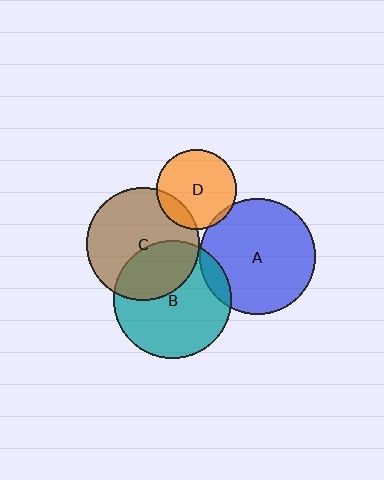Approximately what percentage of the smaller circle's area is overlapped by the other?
Approximately 15%.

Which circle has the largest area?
Circle B (teal).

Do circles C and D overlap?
Yes.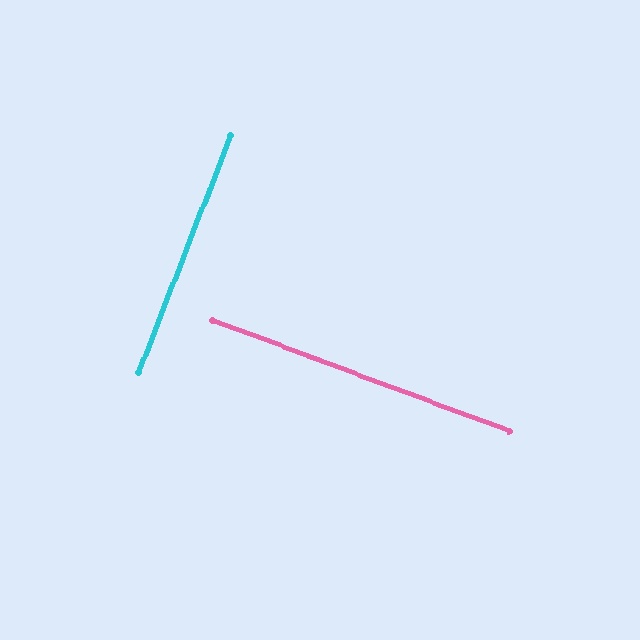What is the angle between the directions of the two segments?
Approximately 89 degrees.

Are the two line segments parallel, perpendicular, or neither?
Perpendicular — they meet at approximately 89°.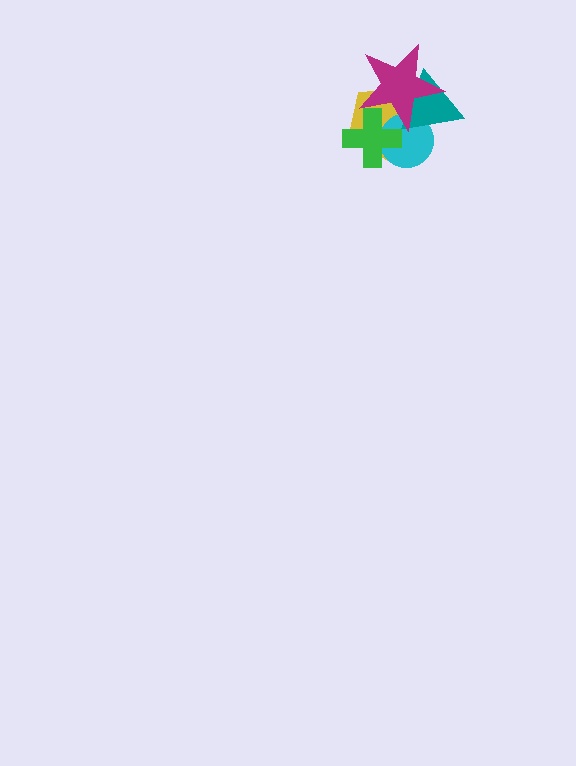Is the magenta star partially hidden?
No, no other shape covers it.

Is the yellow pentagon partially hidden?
Yes, it is partially covered by another shape.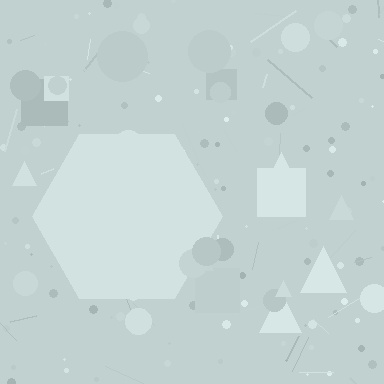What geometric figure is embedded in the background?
A hexagon is embedded in the background.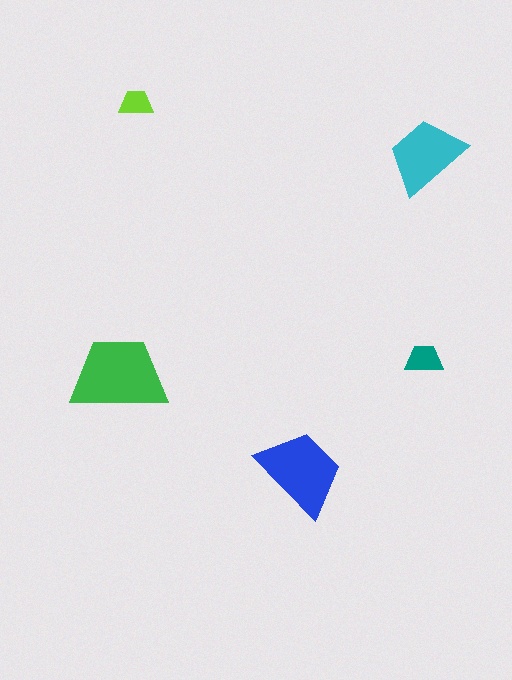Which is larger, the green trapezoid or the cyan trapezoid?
The green one.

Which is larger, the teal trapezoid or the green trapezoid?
The green one.